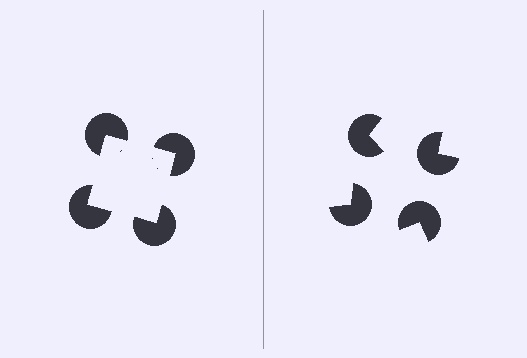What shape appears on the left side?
An illusory square.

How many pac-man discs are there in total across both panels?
8 — 4 on each side.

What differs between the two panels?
The pac-man discs are positioned identically on both sides; only the wedge orientations differ. On the left they align to a square; on the right they are misaligned.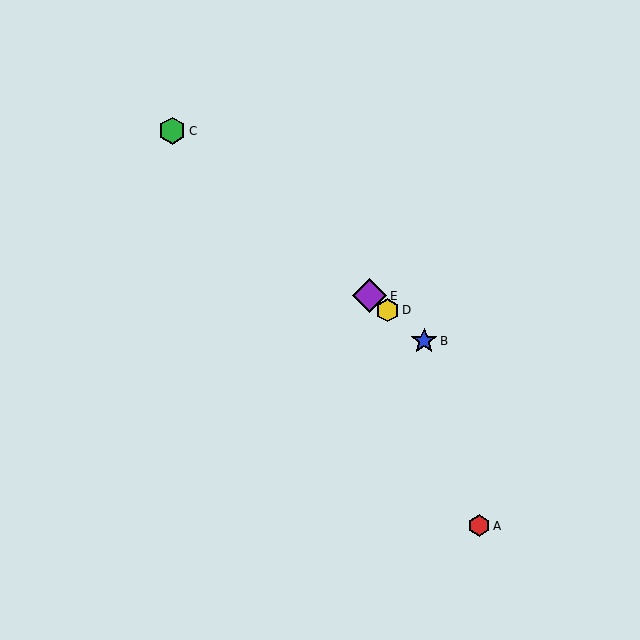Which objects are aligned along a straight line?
Objects B, C, D, E are aligned along a straight line.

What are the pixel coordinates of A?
Object A is at (479, 526).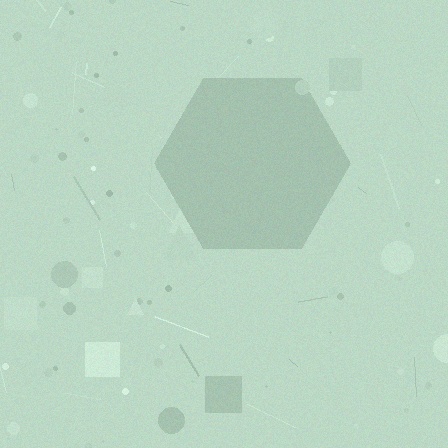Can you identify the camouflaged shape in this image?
The camouflaged shape is a hexagon.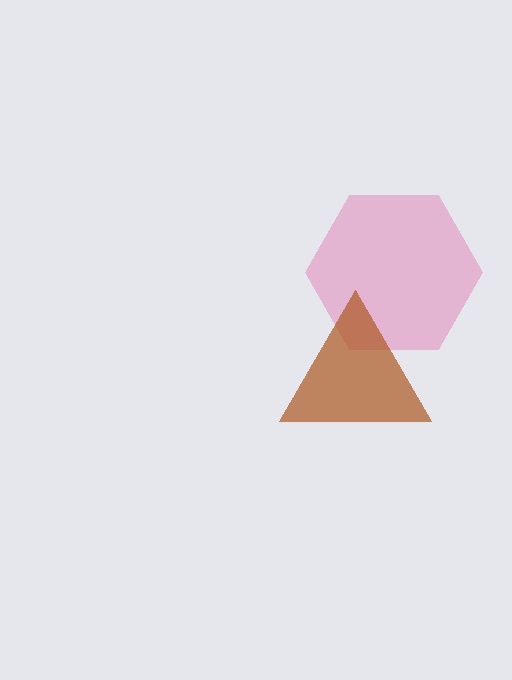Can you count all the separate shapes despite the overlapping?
Yes, there are 2 separate shapes.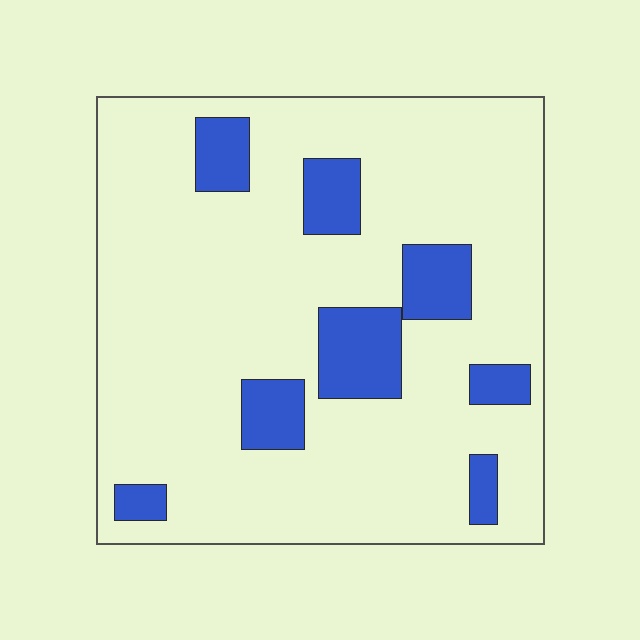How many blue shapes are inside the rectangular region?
8.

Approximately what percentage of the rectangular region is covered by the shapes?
Approximately 15%.